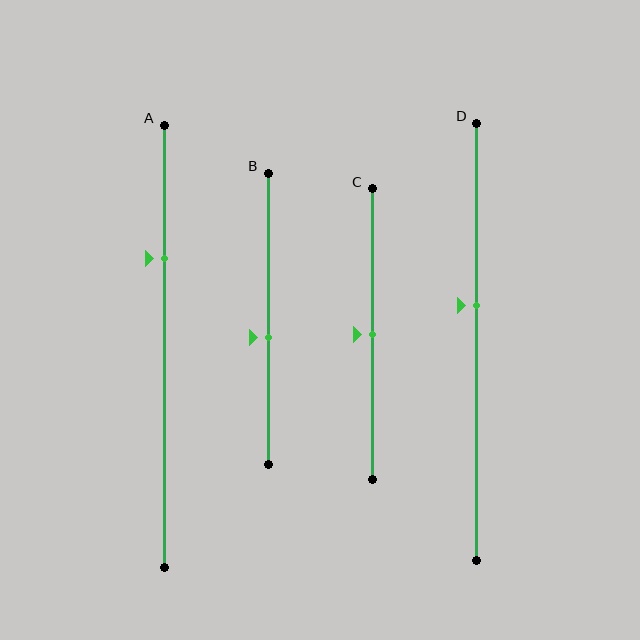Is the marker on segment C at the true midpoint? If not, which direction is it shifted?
Yes, the marker on segment C is at the true midpoint.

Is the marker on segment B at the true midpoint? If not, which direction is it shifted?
No, the marker on segment B is shifted downward by about 6% of the segment length.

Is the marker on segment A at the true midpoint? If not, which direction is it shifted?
No, the marker on segment A is shifted upward by about 20% of the segment length.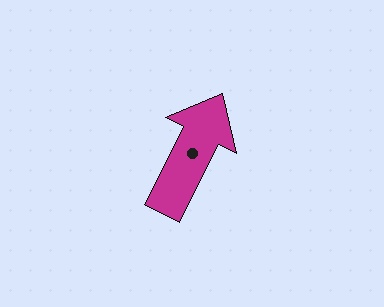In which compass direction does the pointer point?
Northeast.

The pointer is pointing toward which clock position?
Roughly 1 o'clock.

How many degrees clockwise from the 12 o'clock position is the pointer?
Approximately 27 degrees.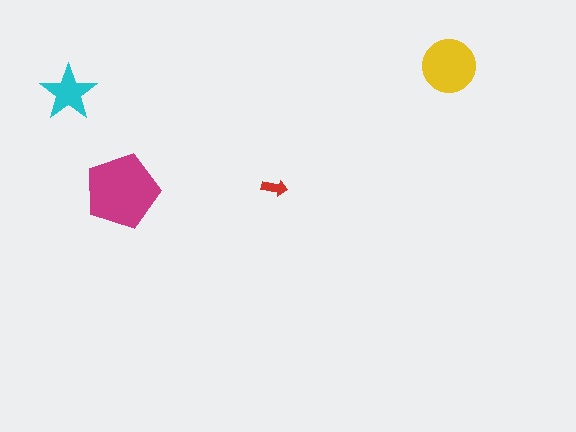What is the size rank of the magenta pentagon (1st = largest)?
1st.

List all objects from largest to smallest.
The magenta pentagon, the yellow circle, the cyan star, the red arrow.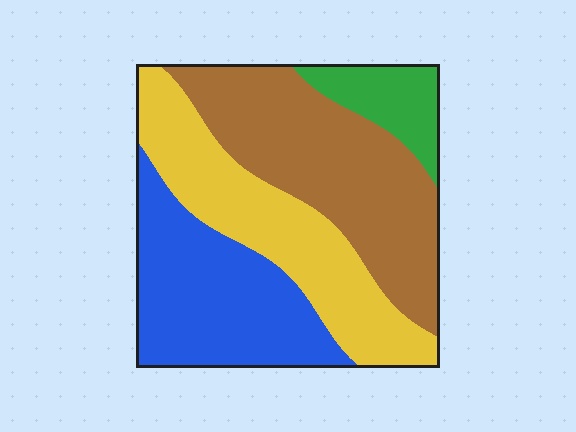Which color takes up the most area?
Brown, at roughly 35%.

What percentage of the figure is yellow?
Yellow takes up about one quarter (1/4) of the figure.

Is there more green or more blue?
Blue.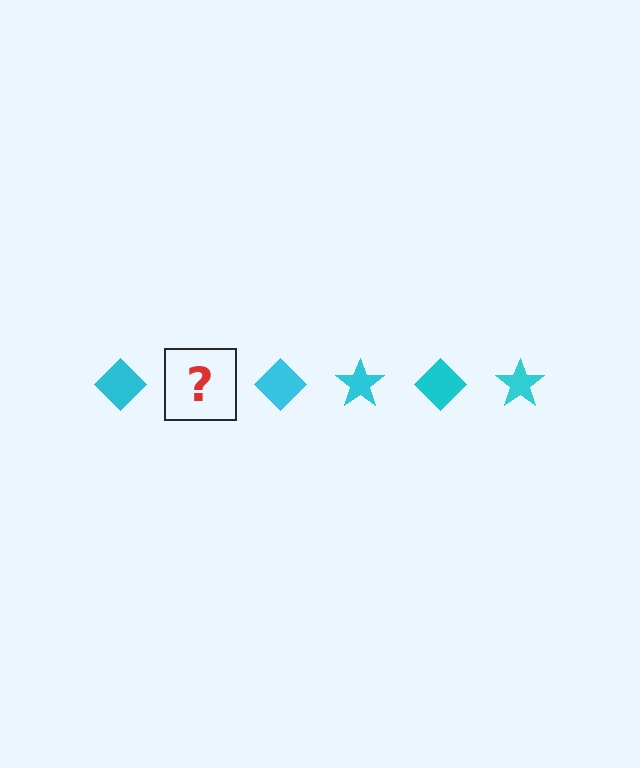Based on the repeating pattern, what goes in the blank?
The blank should be a cyan star.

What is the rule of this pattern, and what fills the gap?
The rule is that the pattern cycles through diamond, star shapes in cyan. The gap should be filled with a cyan star.